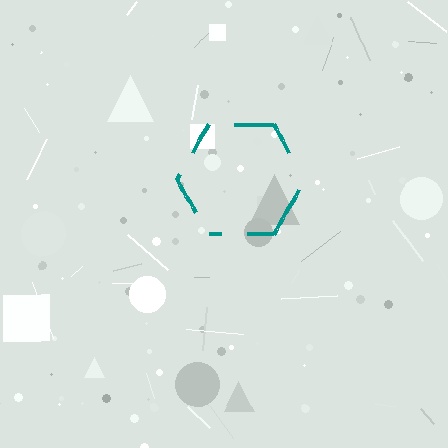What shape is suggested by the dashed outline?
The dashed outline suggests a hexagon.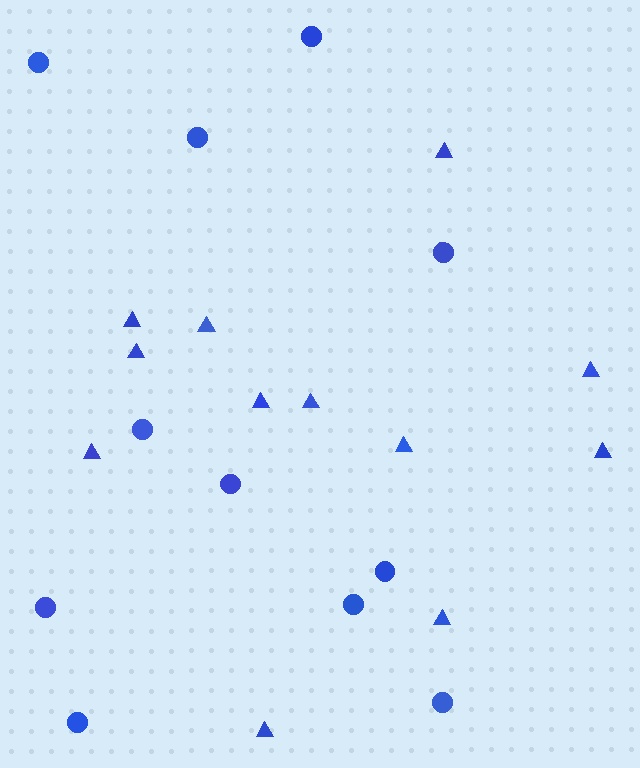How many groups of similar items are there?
There are 2 groups: one group of triangles (12) and one group of circles (11).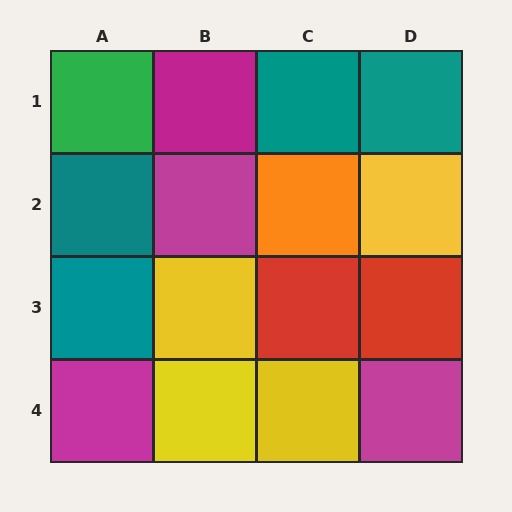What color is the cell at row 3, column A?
Teal.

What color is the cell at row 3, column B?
Yellow.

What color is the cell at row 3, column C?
Red.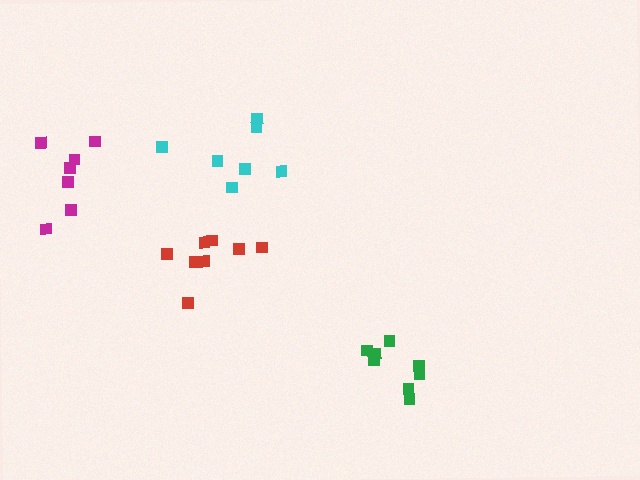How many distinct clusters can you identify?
There are 4 distinct clusters.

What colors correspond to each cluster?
The clusters are colored: green, red, magenta, cyan.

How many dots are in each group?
Group 1: 8 dots, Group 2: 8 dots, Group 3: 7 dots, Group 4: 7 dots (30 total).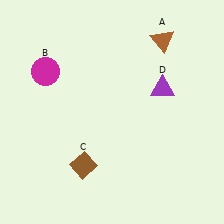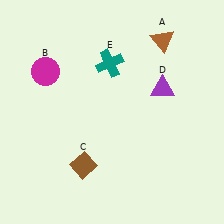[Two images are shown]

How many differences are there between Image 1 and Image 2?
There is 1 difference between the two images.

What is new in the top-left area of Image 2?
A teal cross (E) was added in the top-left area of Image 2.